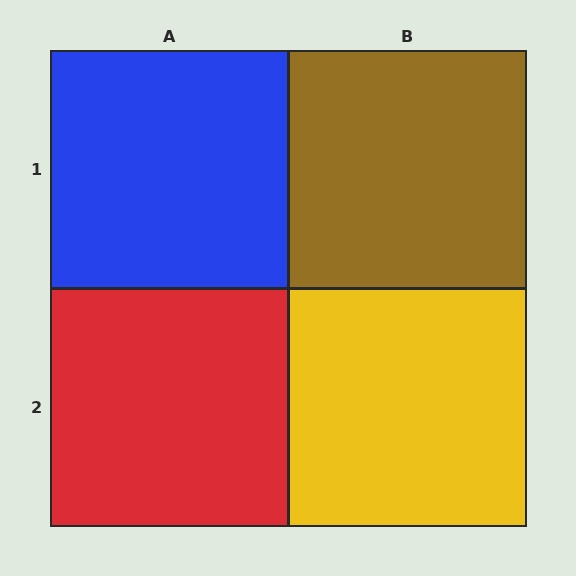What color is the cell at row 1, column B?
Brown.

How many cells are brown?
1 cell is brown.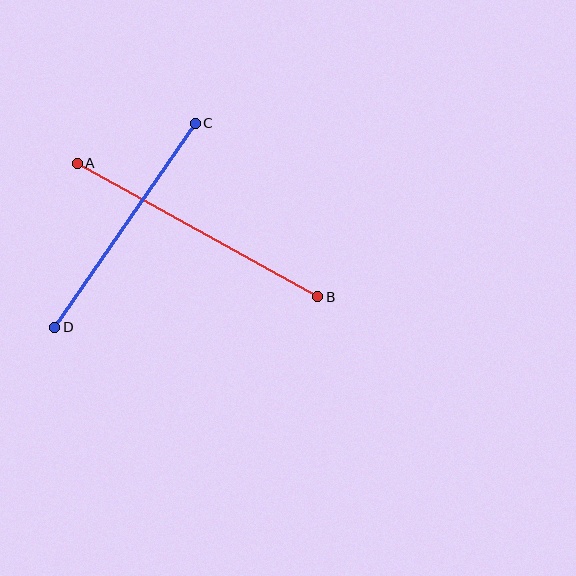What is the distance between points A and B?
The distance is approximately 275 pixels.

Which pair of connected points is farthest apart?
Points A and B are farthest apart.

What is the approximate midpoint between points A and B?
The midpoint is at approximately (198, 230) pixels.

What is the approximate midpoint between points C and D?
The midpoint is at approximately (125, 225) pixels.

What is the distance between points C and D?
The distance is approximately 248 pixels.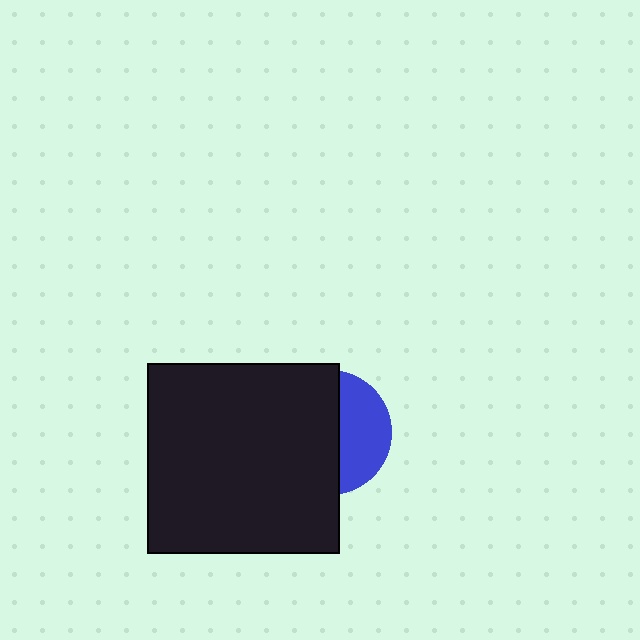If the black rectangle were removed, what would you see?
You would see the complete blue circle.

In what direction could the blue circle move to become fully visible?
The blue circle could move right. That would shift it out from behind the black rectangle entirely.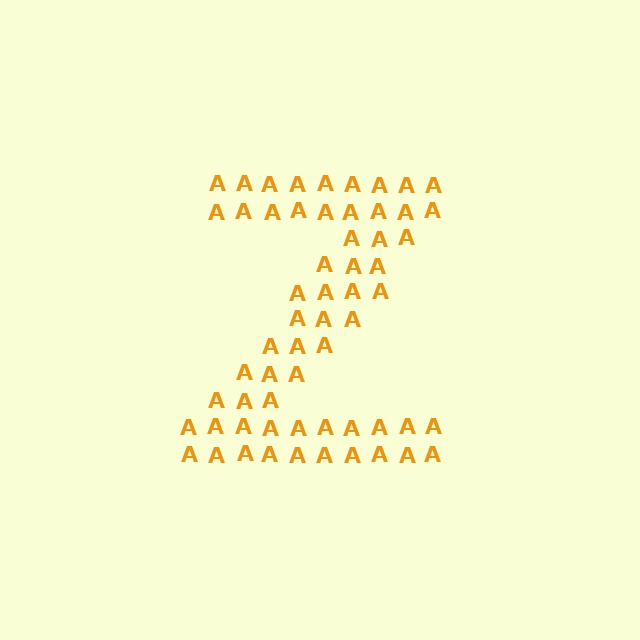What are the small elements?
The small elements are letter A's.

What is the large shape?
The large shape is the letter Z.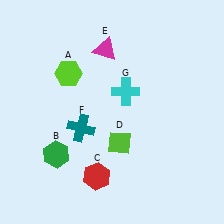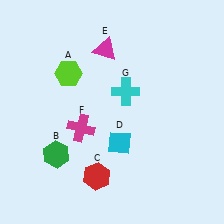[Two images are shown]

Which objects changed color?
D changed from lime to cyan. F changed from teal to magenta.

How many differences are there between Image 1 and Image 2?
There are 2 differences between the two images.